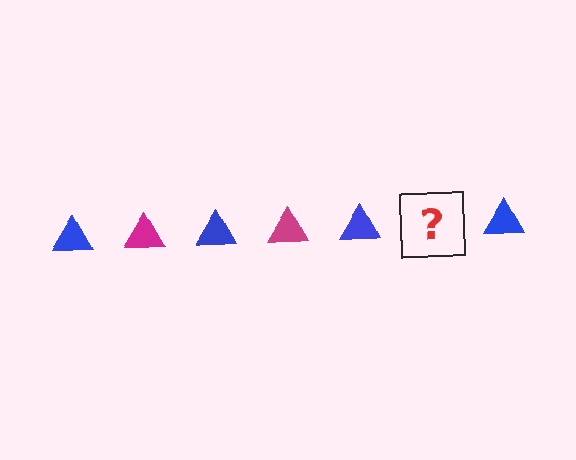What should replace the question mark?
The question mark should be replaced with a magenta triangle.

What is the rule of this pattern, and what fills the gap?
The rule is that the pattern cycles through blue, magenta triangles. The gap should be filled with a magenta triangle.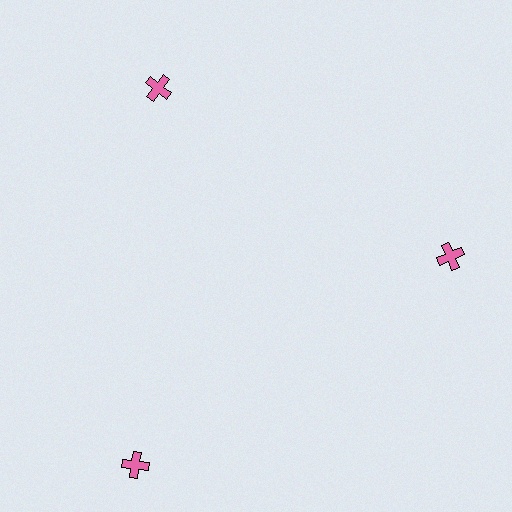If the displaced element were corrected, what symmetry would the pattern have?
It would have 3-fold rotational symmetry — the pattern would map onto itself every 120 degrees.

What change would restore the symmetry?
The symmetry would be restored by moving it inward, back onto the ring so that all 3 crosses sit at equal angles and equal distance from the center.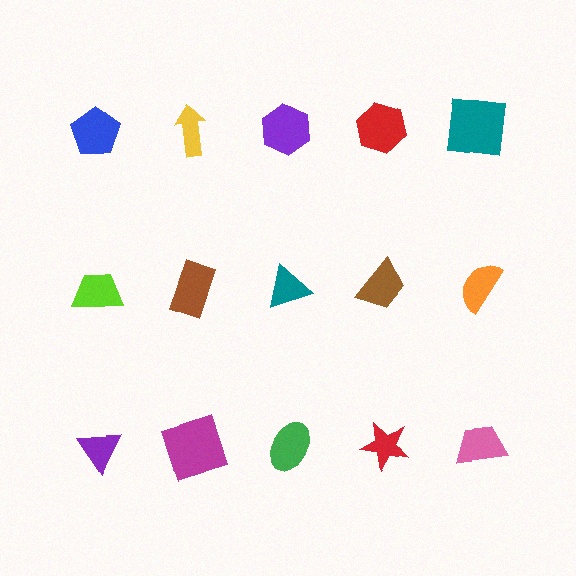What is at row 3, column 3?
A green ellipse.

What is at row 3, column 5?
A pink trapezoid.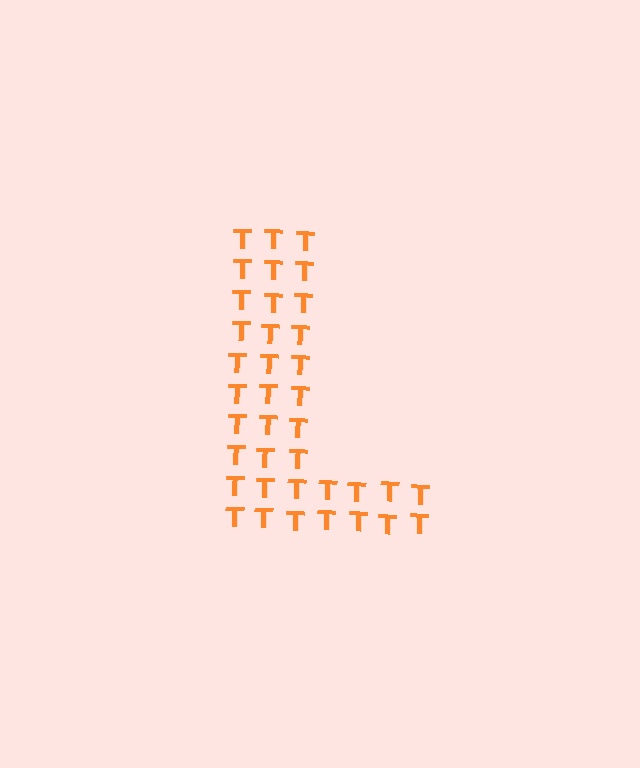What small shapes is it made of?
It is made of small letter T's.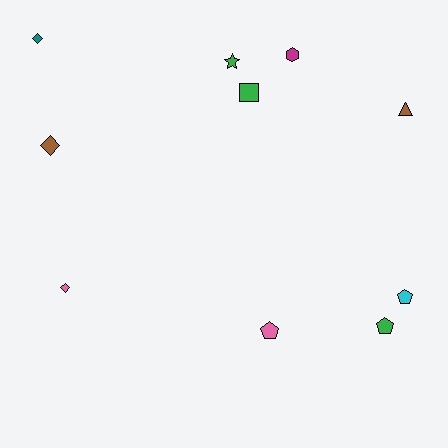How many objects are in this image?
There are 10 objects.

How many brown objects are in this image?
There are 2 brown objects.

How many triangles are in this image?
There is 1 triangle.